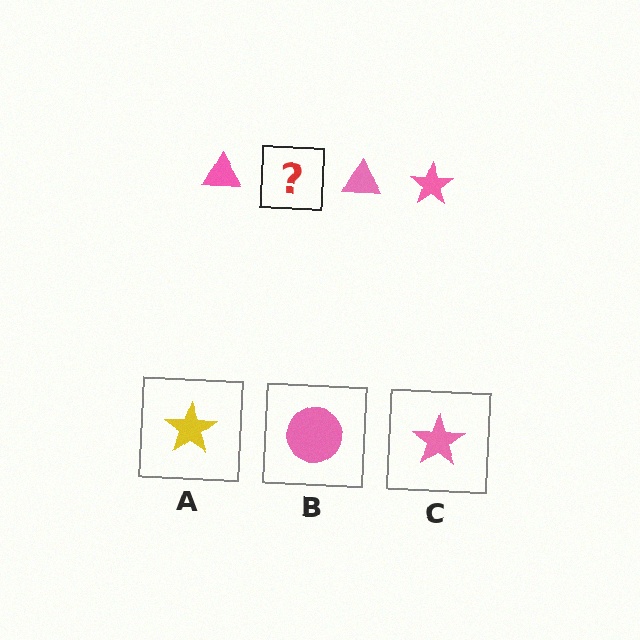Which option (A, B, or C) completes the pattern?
C.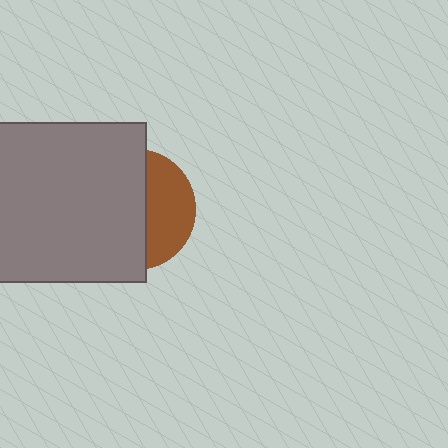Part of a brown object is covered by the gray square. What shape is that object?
It is a circle.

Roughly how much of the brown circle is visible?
A small part of it is visible (roughly 38%).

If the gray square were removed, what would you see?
You would see the complete brown circle.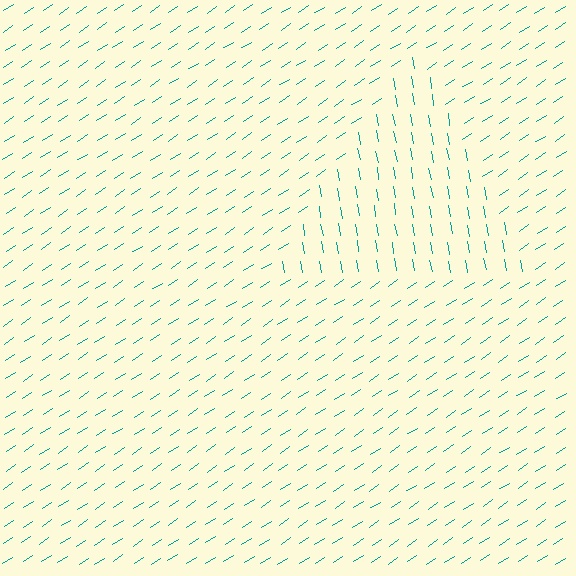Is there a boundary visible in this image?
Yes, there is a texture boundary formed by a change in line orientation.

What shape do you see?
I see a triangle.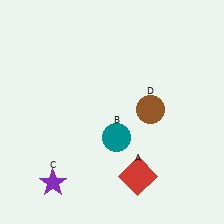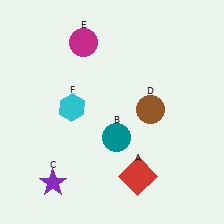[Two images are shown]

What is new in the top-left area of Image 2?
A magenta circle (E) was added in the top-left area of Image 2.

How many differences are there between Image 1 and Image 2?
There are 2 differences between the two images.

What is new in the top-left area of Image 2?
A cyan hexagon (F) was added in the top-left area of Image 2.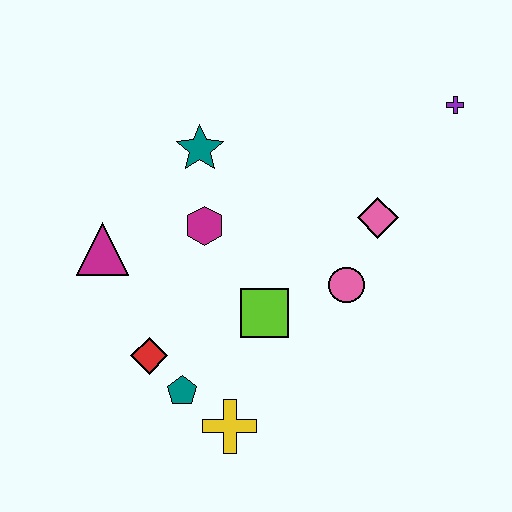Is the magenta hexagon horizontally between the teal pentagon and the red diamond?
No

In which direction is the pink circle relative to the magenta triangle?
The pink circle is to the right of the magenta triangle.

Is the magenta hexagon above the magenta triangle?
Yes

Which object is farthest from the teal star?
The yellow cross is farthest from the teal star.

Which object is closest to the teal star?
The magenta hexagon is closest to the teal star.